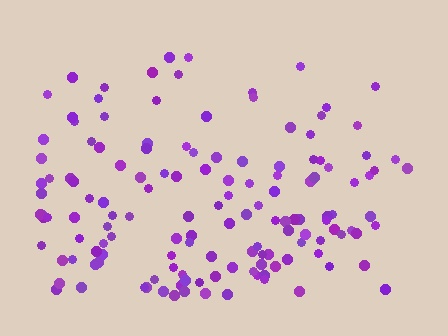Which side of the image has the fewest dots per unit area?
The top.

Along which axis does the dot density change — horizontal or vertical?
Vertical.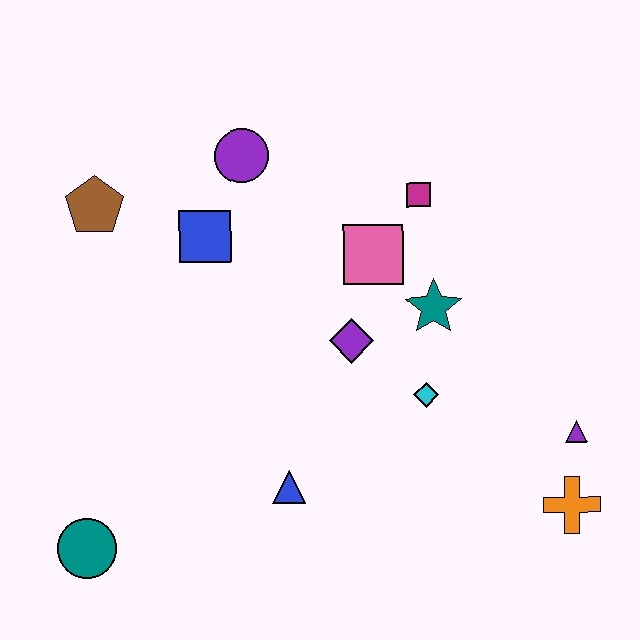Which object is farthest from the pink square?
The teal circle is farthest from the pink square.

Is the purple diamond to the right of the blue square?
Yes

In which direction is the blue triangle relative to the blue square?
The blue triangle is below the blue square.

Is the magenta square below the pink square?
No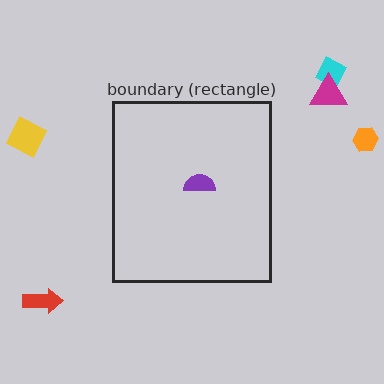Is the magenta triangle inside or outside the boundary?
Outside.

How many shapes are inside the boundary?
1 inside, 5 outside.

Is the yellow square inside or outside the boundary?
Outside.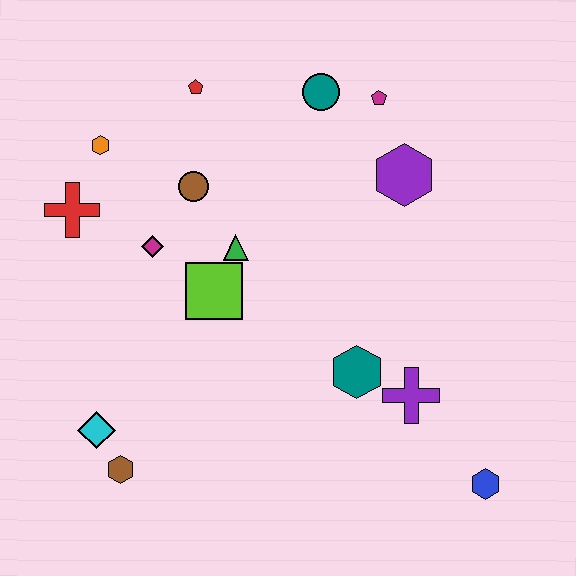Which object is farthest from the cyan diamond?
The magenta pentagon is farthest from the cyan diamond.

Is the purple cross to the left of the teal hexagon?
No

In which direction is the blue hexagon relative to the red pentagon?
The blue hexagon is below the red pentagon.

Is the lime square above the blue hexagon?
Yes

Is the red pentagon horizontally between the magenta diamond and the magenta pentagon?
Yes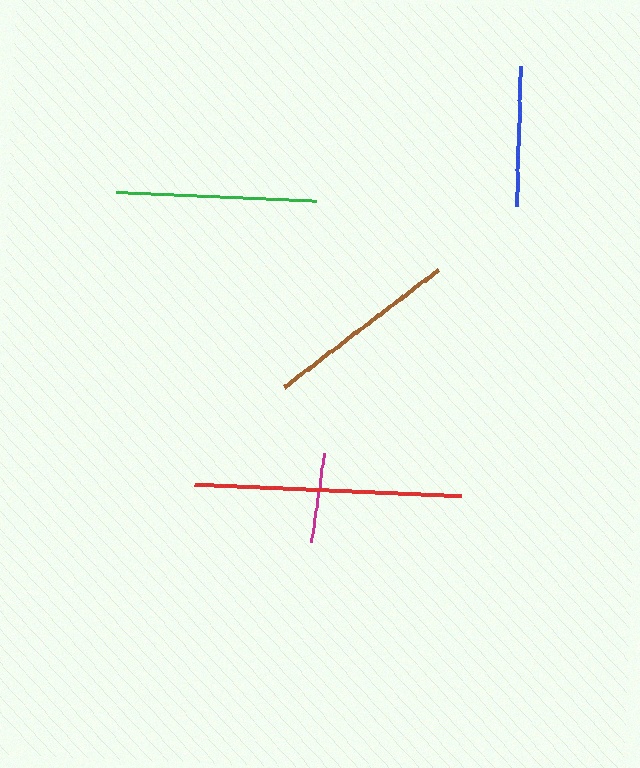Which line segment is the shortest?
The magenta line is the shortest at approximately 89 pixels.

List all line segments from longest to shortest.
From longest to shortest: red, green, brown, blue, magenta.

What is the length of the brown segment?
The brown segment is approximately 194 pixels long.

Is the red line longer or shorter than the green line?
The red line is longer than the green line.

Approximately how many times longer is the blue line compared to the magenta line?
The blue line is approximately 1.6 times the length of the magenta line.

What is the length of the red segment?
The red segment is approximately 267 pixels long.